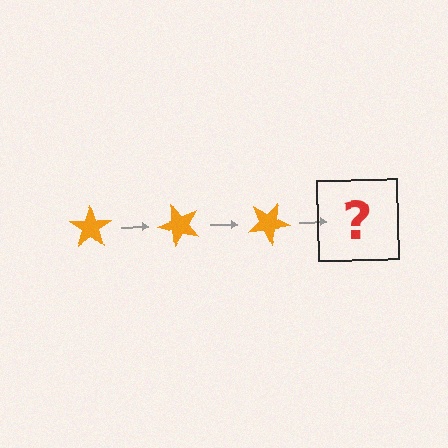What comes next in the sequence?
The next element should be an orange star rotated 150 degrees.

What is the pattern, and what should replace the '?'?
The pattern is that the star rotates 50 degrees each step. The '?' should be an orange star rotated 150 degrees.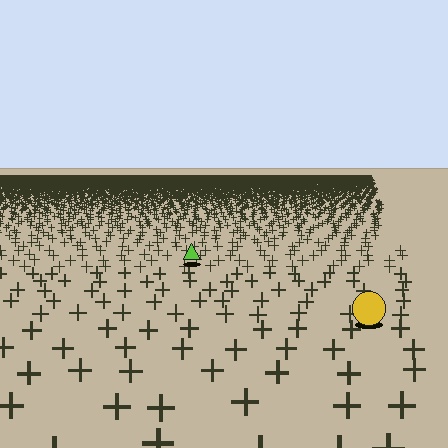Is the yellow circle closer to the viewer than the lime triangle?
Yes. The yellow circle is closer — you can tell from the texture gradient: the ground texture is coarser near it.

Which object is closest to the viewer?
The yellow circle is closest. The texture marks near it are larger and more spread out.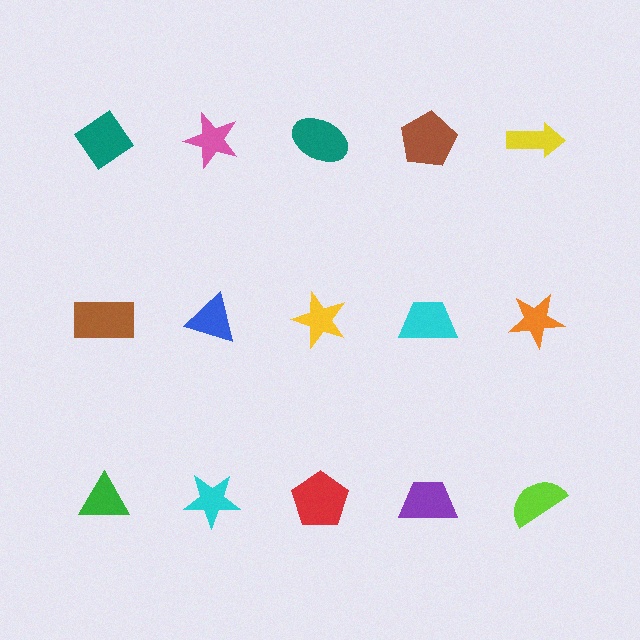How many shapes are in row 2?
5 shapes.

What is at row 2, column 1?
A brown rectangle.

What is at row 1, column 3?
A teal ellipse.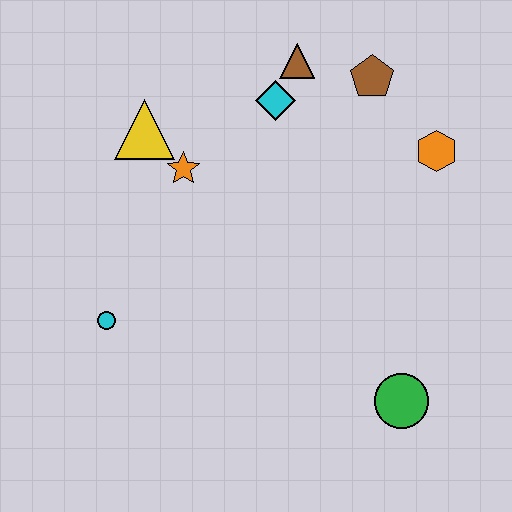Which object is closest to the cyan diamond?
The brown triangle is closest to the cyan diamond.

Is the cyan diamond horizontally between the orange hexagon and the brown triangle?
No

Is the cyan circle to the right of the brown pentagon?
No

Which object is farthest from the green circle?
The yellow triangle is farthest from the green circle.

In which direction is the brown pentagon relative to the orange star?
The brown pentagon is to the right of the orange star.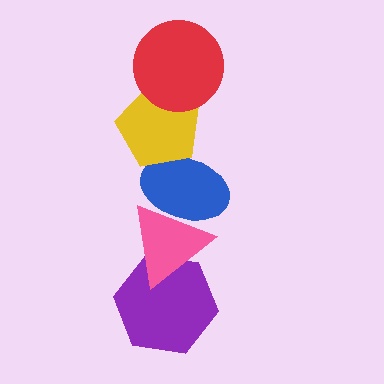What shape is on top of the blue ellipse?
The yellow pentagon is on top of the blue ellipse.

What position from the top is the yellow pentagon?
The yellow pentagon is 2nd from the top.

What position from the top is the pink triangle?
The pink triangle is 4th from the top.